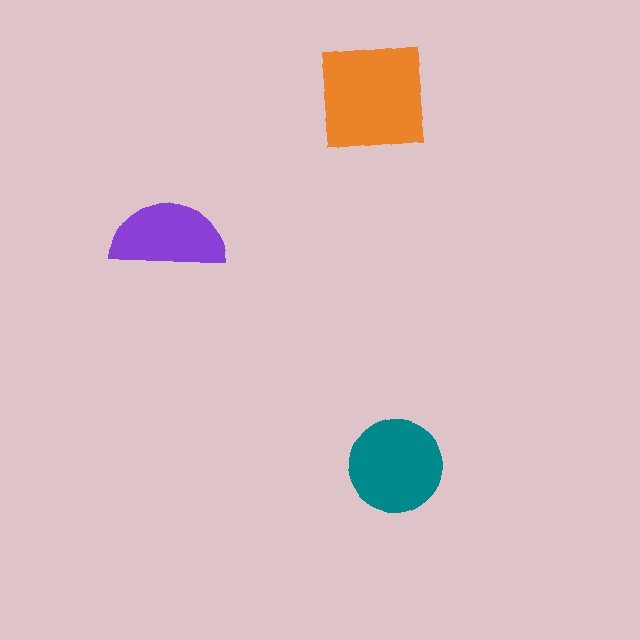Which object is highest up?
The orange square is topmost.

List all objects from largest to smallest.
The orange square, the teal circle, the purple semicircle.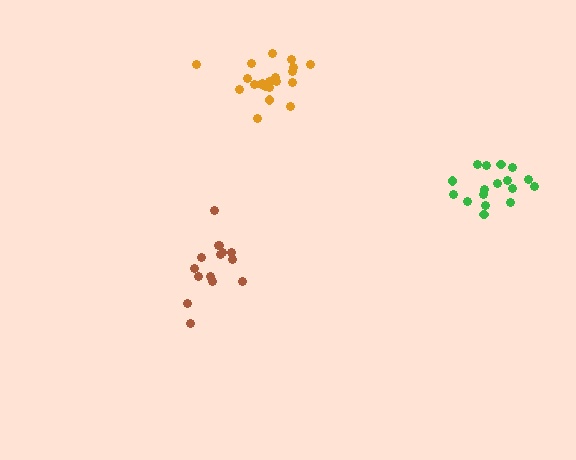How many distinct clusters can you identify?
There are 3 distinct clusters.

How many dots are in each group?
Group 1: 17 dots, Group 2: 21 dots, Group 3: 15 dots (53 total).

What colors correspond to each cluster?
The clusters are colored: green, orange, brown.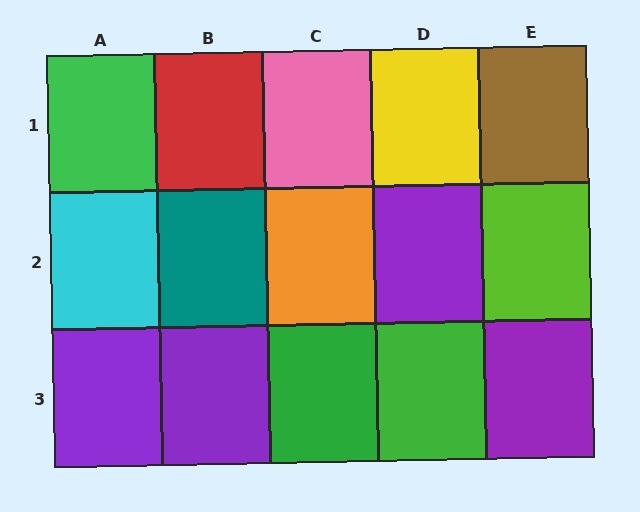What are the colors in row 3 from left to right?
Purple, purple, green, green, purple.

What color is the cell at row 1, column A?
Green.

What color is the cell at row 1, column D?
Yellow.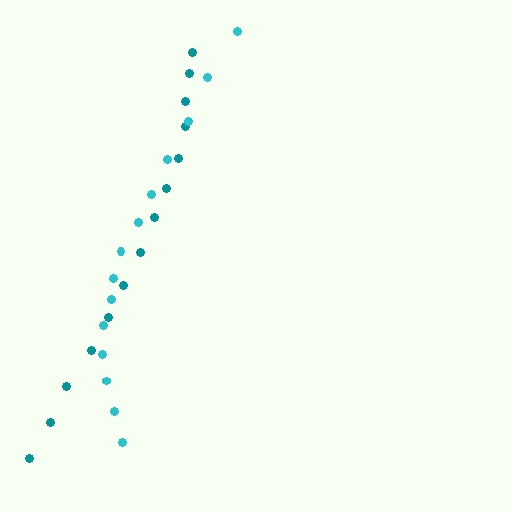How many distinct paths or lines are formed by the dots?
There are 2 distinct paths.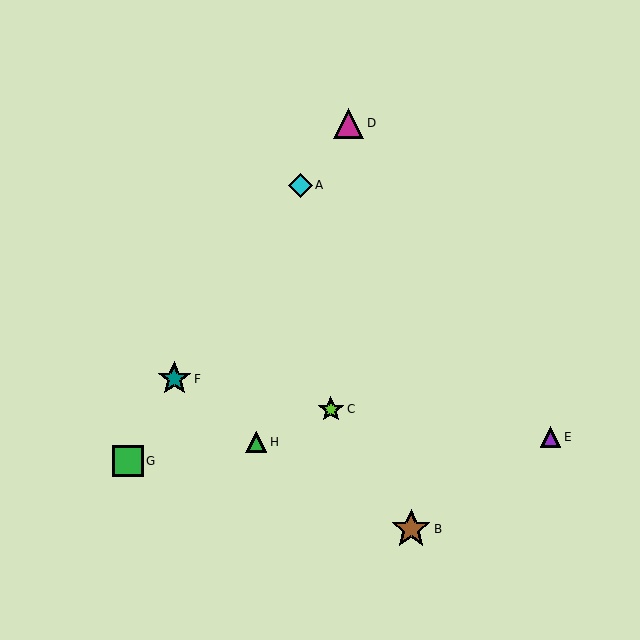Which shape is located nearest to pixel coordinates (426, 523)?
The brown star (labeled B) at (411, 529) is nearest to that location.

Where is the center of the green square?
The center of the green square is at (128, 461).